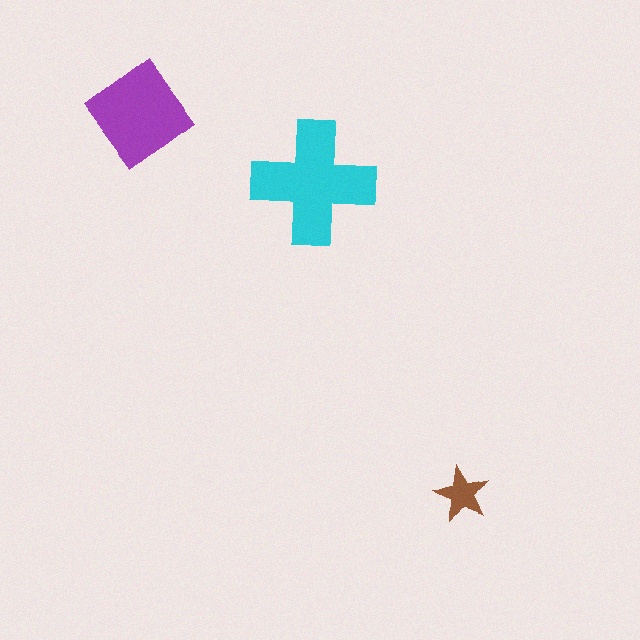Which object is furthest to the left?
The purple diamond is leftmost.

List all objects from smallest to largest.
The brown star, the purple diamond, the cyan cross.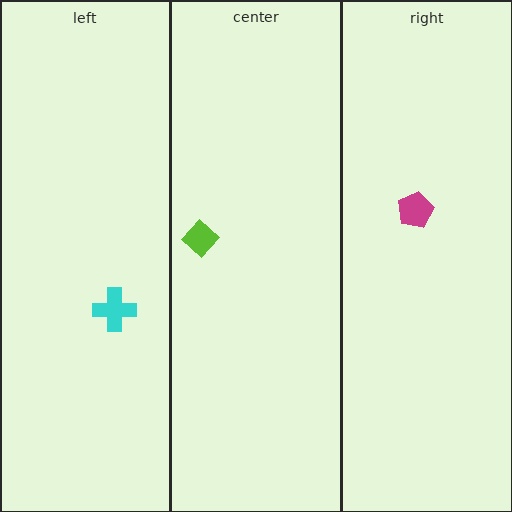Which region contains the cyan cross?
The left region.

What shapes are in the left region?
The cyan cross.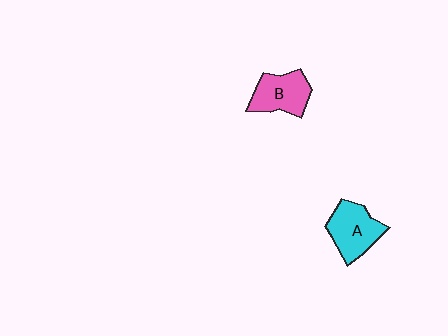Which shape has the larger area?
Shape A (cyan).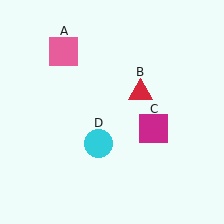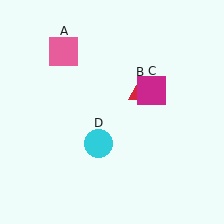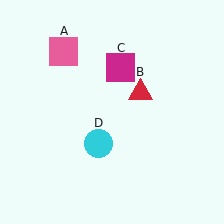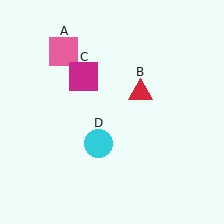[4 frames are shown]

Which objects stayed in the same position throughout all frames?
Pink square (object A) and red triangle (object B) and cyan circle (object D) remained stationary.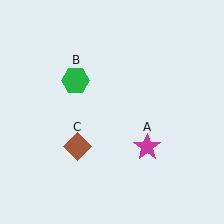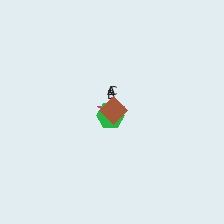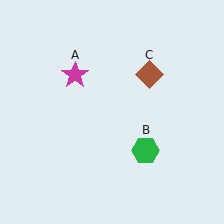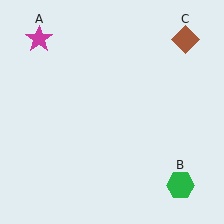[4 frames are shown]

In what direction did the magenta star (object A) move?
The magenta star (object A) moved up and to the left.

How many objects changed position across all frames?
3 objects changed position: magenta star (object A), green hexagon (object B), brown diamond (object C).